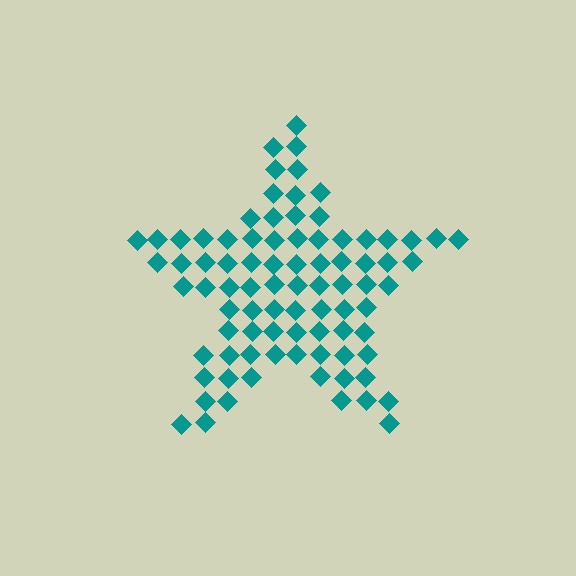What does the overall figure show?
The overall figure shows a star.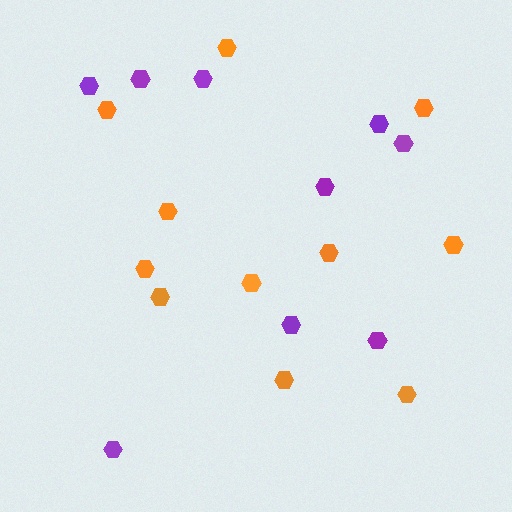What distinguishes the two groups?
There are 2 groups: one group of purple hexagons (9) and one group of orange hexagons (11).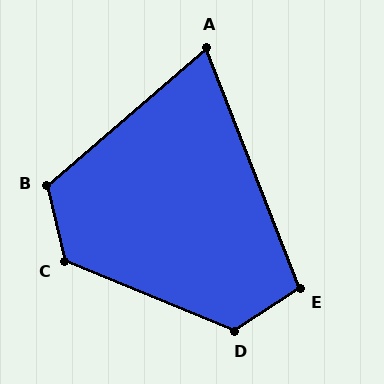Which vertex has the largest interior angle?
C, at approximately 125 degrees.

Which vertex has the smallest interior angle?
A, at approximately 70 degrees.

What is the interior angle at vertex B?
Approximately 118 degrees (obtuse).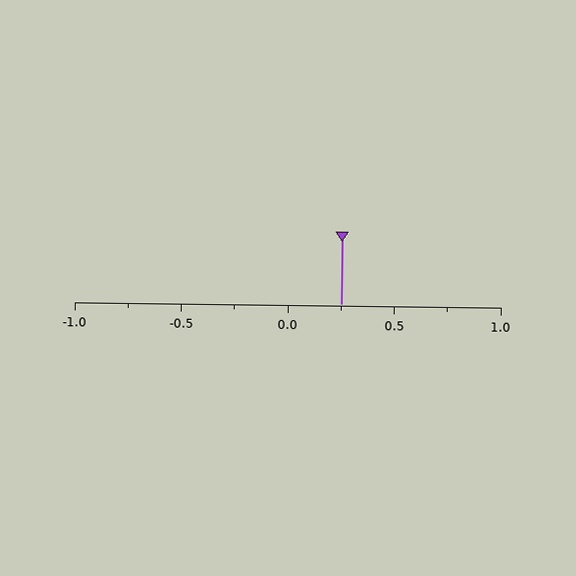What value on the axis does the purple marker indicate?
The marker indicates approximately 0.25.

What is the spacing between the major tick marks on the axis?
The major ticks are spaced 0.5 apart.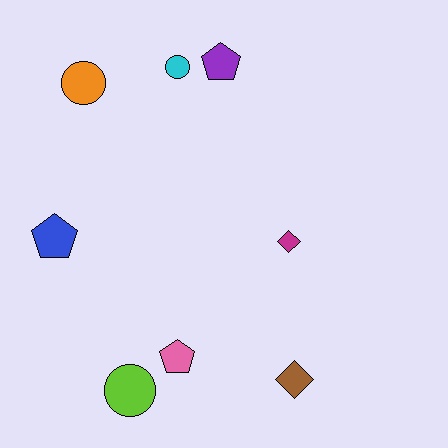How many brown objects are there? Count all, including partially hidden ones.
There is 1 brown object.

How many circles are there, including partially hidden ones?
There are 3 circles.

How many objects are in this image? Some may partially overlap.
There are 8 objects.